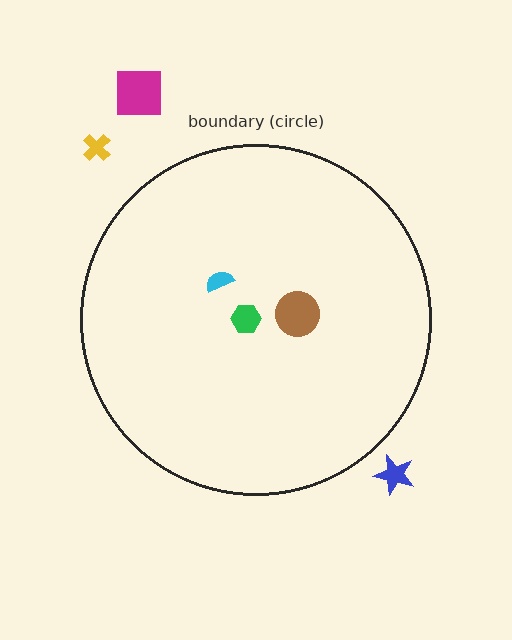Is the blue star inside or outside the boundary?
Outside.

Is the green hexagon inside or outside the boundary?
Inside.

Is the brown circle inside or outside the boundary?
Inside.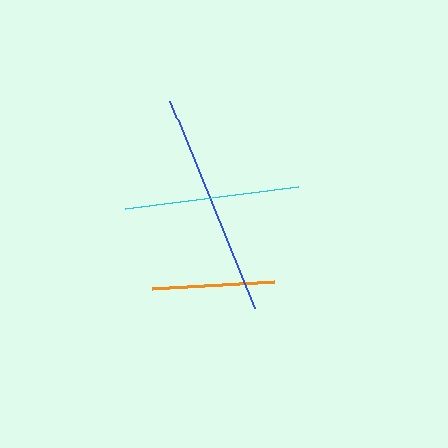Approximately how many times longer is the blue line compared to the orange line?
The blue line is approximately 1.8 times the length of the orange line.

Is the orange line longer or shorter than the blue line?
The blue line is longer than the orange line.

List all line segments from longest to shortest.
From longest to shortest: blue, cyan, orange.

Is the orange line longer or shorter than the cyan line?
The cyan line is longer than the orange line.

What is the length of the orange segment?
The orange segment is approximately 123 pixels long.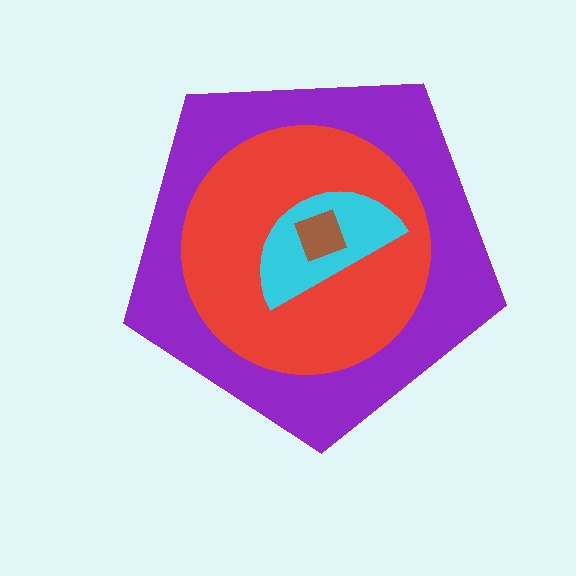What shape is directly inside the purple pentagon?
The red circle.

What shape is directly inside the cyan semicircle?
The brown square.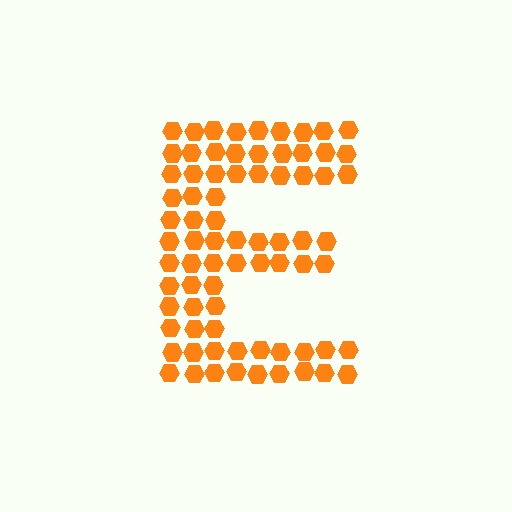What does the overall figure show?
The overall figure shows the letter E.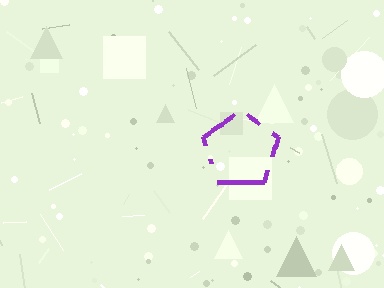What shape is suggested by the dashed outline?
The dashed outline suggests a pentagon.